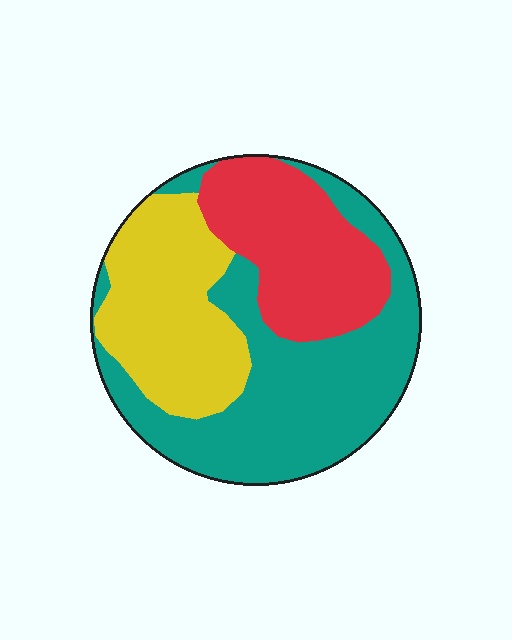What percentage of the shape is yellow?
Yellow covers 28% of the shape.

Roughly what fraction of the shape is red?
Red takes up between a sixth and a third of the shape.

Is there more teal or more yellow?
Teal.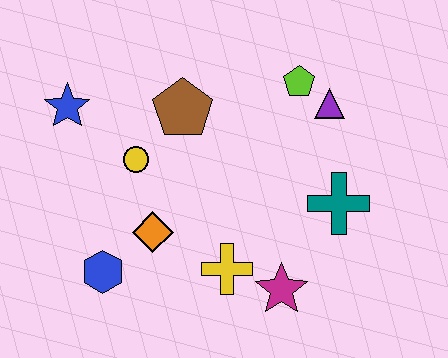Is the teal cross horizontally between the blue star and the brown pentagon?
No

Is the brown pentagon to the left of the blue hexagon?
No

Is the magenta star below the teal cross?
Yes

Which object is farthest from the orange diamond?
The purple triangle is farthest from the orange diamond.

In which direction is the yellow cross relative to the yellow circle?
The yellow cross is below the yellow circle.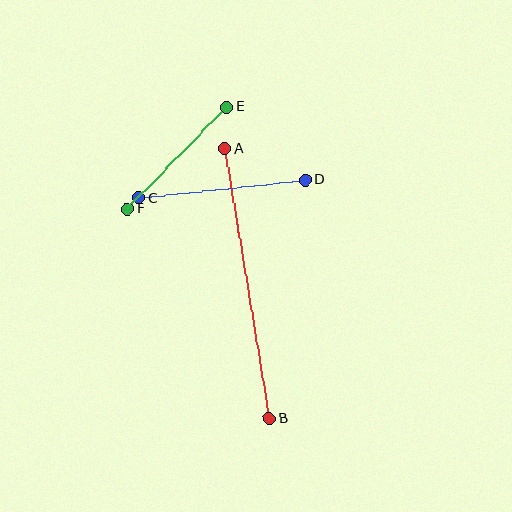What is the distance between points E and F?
The distance is approximately 142 pixels.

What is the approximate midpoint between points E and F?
The midpoint is at approximately (177, 158) pixels.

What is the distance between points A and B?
The distance is approximately 274 pixels.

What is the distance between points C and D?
The distance is approximately 167 pixels.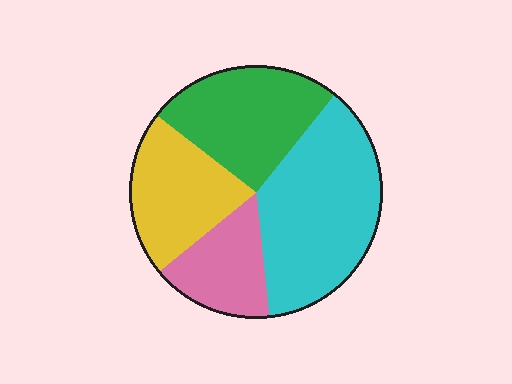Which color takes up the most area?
Cyan, at roughly 35%.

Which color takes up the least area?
Pink, at roughly 15%.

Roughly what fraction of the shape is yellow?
Yellow covers 22% of the shape.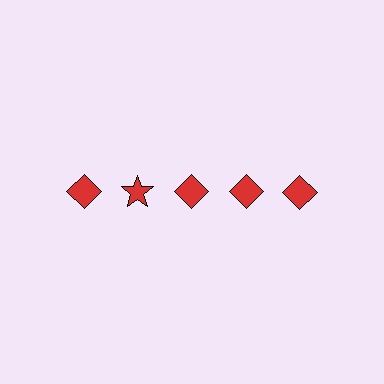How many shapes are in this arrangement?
There are 5 shapes arranged in a grid pattern.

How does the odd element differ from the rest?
It has a different shape: star instead of diamond.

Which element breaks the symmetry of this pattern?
The red star in the top row, second from left column breaks the symmetry. All other shapes are red diamonds.